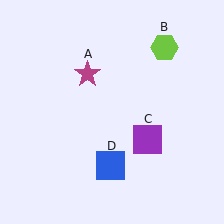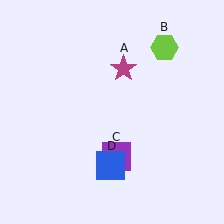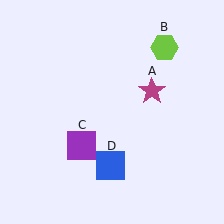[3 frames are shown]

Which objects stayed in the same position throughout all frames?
Lime hexagon (object B) and blue square (object D) remained stationary.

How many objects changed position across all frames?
2 objects changed position: magenta star (object A), purple square (object C).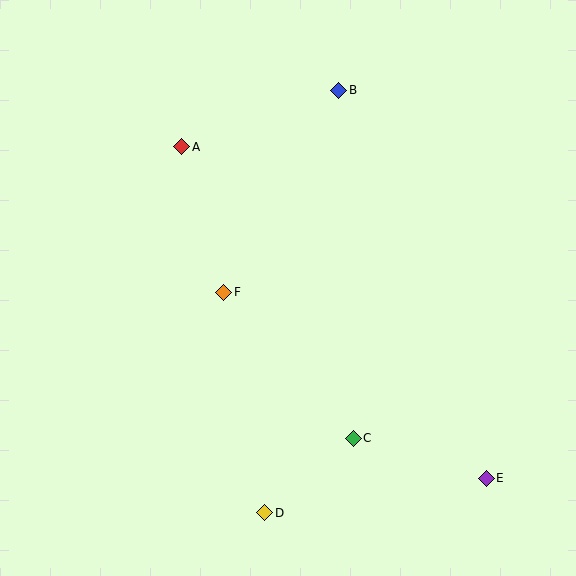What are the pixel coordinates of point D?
Point D is at (265, 513).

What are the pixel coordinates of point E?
Point E is at (486, 478).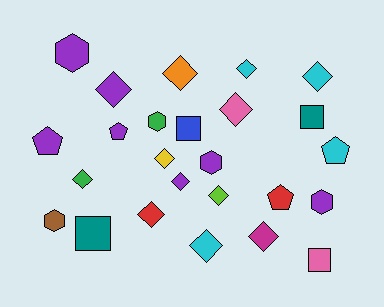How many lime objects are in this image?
There is 1 lime object.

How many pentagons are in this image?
There are 4 pentagons.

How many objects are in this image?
There are 25 objects.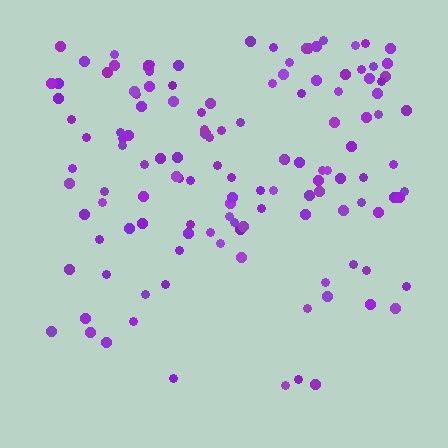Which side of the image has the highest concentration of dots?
The top.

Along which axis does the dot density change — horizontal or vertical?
Vertical.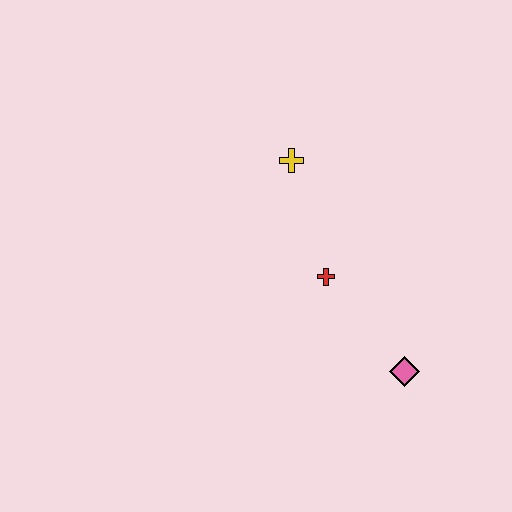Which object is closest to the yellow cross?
The red cross is closest to the yellow cross.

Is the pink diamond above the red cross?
No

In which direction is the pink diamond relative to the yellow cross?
The pink diamond is below the yellow cross.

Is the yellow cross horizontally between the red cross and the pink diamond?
No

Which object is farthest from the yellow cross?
The pink diamond is farthest from the yellow cross.